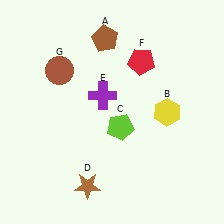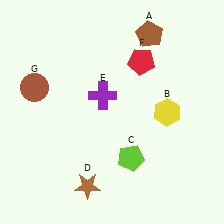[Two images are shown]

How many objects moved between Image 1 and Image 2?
3 objects moved between the two images.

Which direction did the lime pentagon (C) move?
The lime pentagon (C) moved down.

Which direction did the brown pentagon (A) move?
The brown pentagon (A) moved right.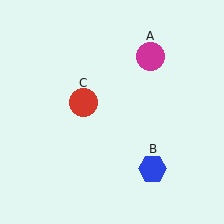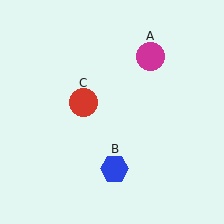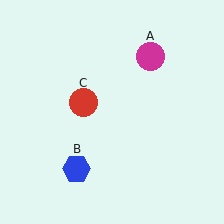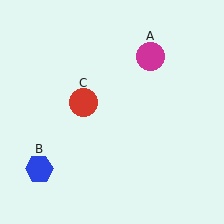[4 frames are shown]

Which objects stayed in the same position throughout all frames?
Magenta circle (object A) and red circle (object C) remained stationary.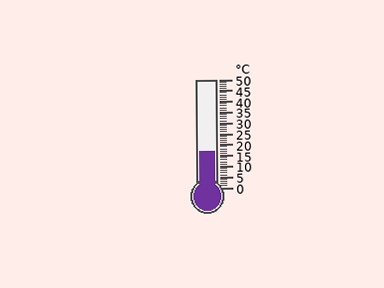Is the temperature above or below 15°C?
The temperature is above 15°C.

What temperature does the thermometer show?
The thermometer shows approximately 17°C.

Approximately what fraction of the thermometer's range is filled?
The thermometer is filled to approximately 35% of its range.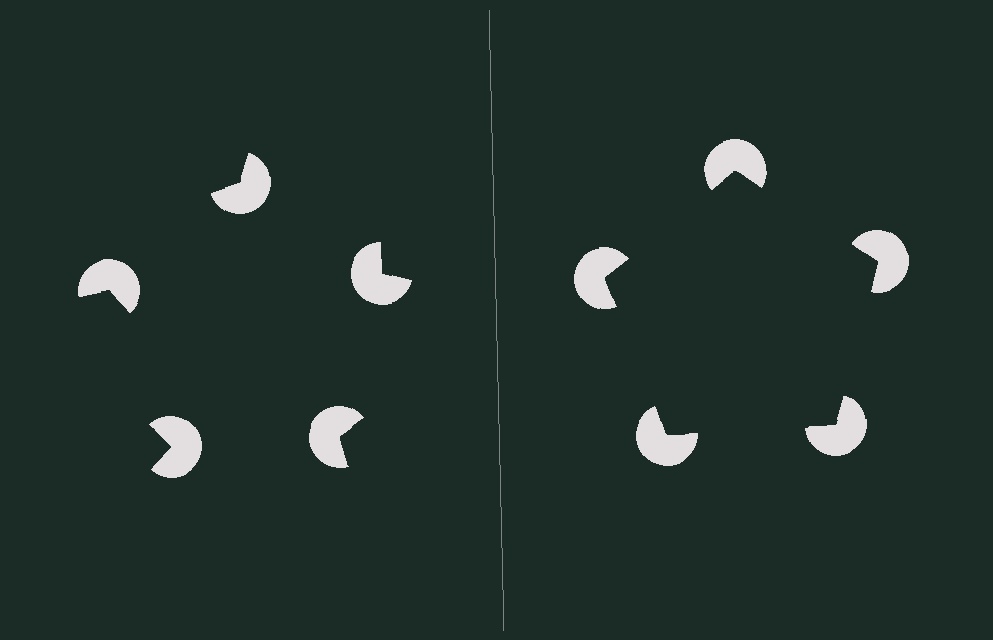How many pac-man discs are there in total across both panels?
10 — 5 on each side.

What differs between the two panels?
The pac-man discs are positioned identically on both sides; only the wedge orientations differ. On the right they align to a pentagon; on the left they are misaligned.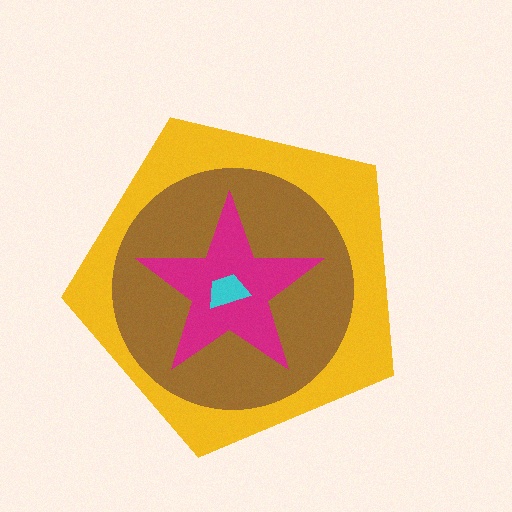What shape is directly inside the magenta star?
The cyan trapezoid.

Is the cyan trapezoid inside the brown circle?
Yes.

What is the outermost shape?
The yellow pentagon.